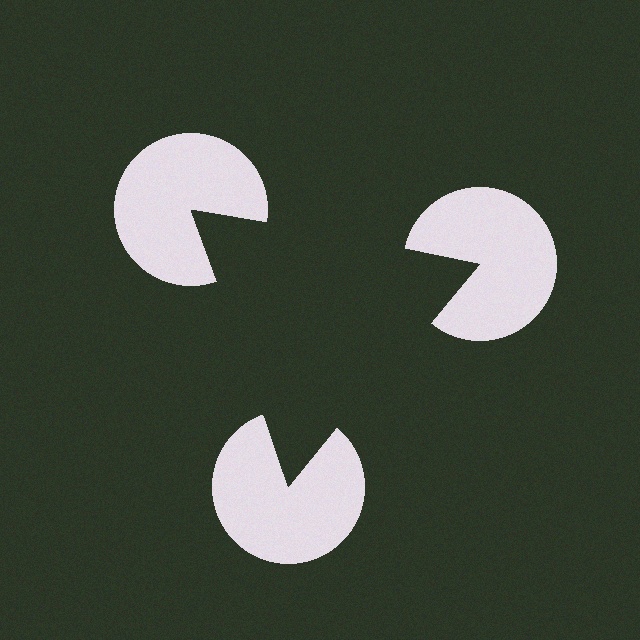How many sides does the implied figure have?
3 sides.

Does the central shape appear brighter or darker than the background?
It typically appears slightly darker than the background, even though no actual brightness change is drawn.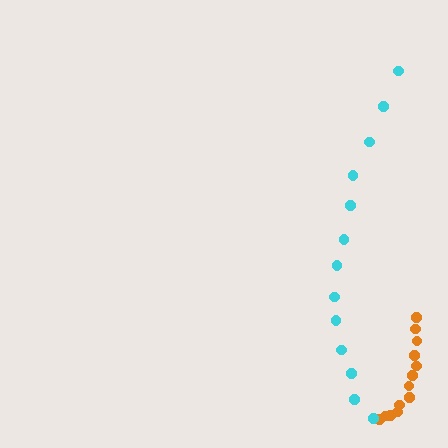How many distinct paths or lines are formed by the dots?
There are 2 distinct paths.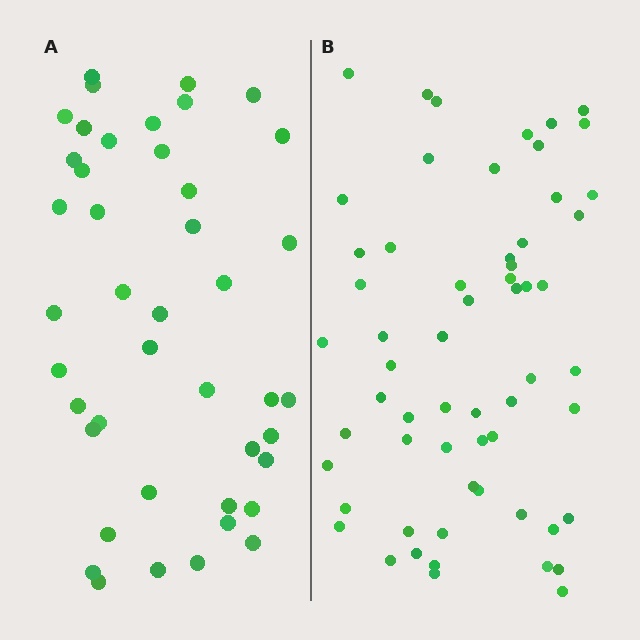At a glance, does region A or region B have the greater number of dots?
Region B (the right region) has more dots.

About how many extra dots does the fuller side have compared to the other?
Region B has approximately 15 more dots than region A.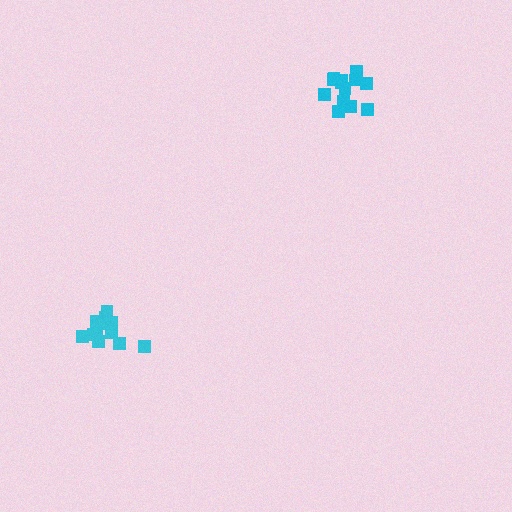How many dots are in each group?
Group 1: 13 dots, Group 2: 13 dots (26 total).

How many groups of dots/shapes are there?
There are 2 groups.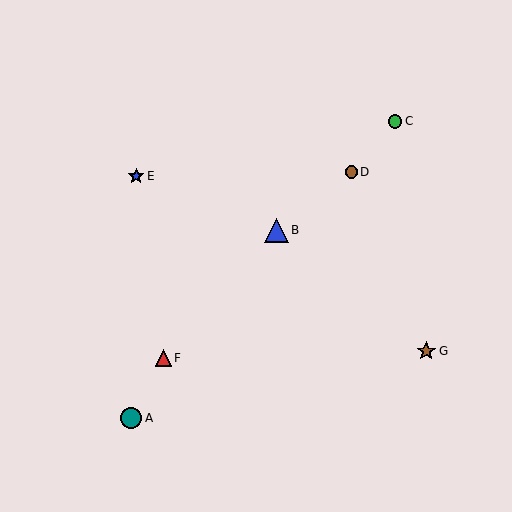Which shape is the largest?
The blue triangle (labeled B) is the largest.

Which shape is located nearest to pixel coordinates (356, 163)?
The brown circle (labeled D) at (351, 172) is nearest to that location.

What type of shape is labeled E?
Shape E is a blue star.